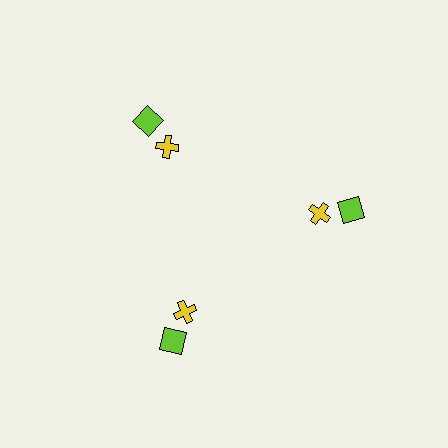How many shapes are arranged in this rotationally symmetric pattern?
There are 6 shapes, arranged in 3 groups of 2.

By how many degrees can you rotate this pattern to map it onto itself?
The pattern maps onto itself every 120 degrees of rotation.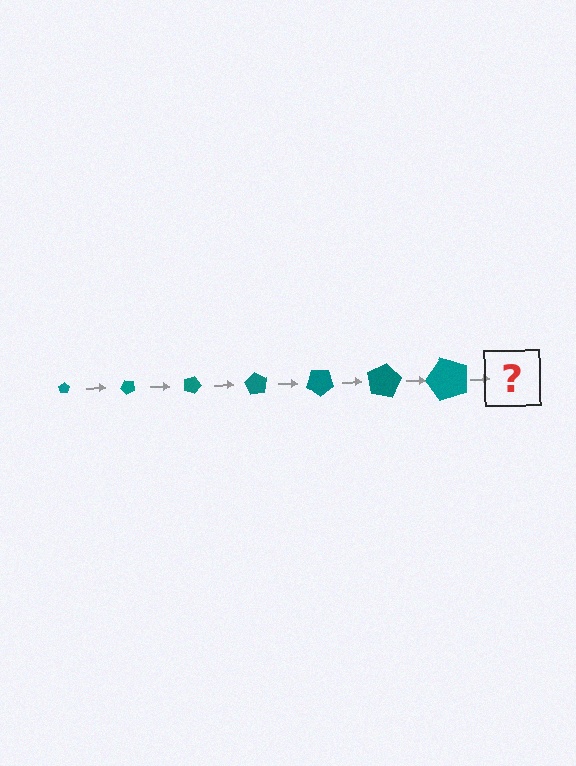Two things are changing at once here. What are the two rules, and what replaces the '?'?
The two rules are that the pentagon grows larger each step and it rotates 45 degrees each step. The '?' should be a pentagon, larger than the previous one and rotated 315 degrees from the start.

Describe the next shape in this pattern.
It should be a pentagon, larger than the previous one and rotated 315 degrees from the start.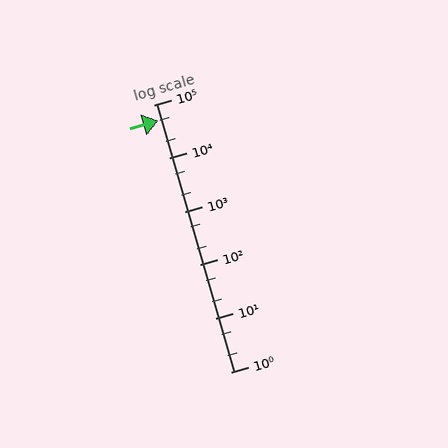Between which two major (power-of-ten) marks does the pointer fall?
The pointer is between 10000 and 100000.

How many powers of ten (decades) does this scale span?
The scale spans 5 decades, from 1 to 100000.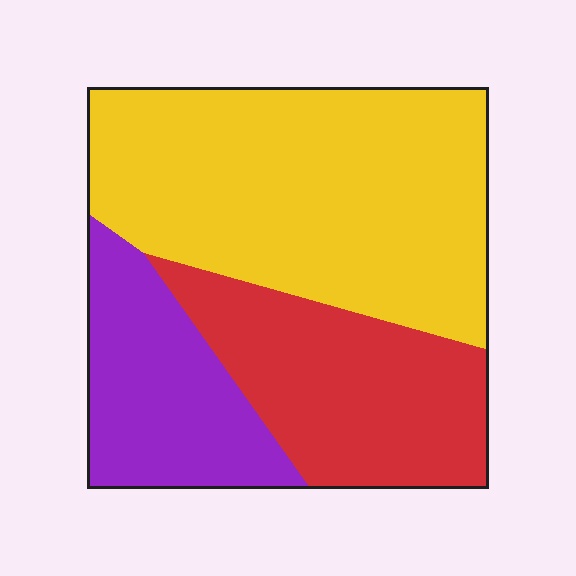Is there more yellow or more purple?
Yellow.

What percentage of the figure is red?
Red covers roughly 30% of the figure.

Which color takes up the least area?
Purple, at roughly 20%.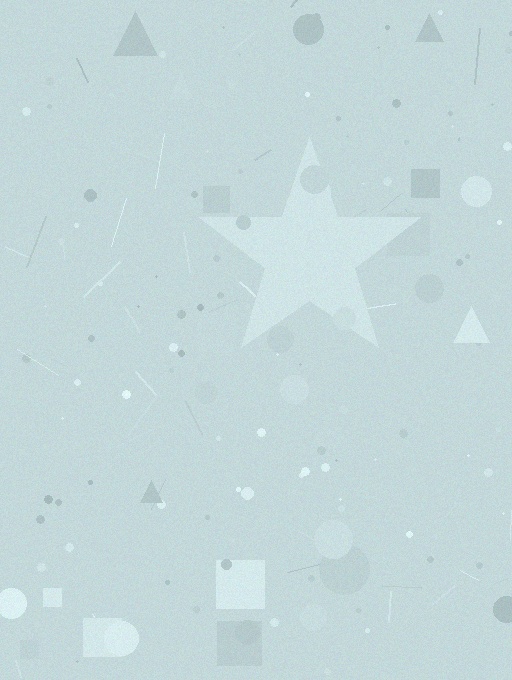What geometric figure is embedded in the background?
A star is embedded in the background.